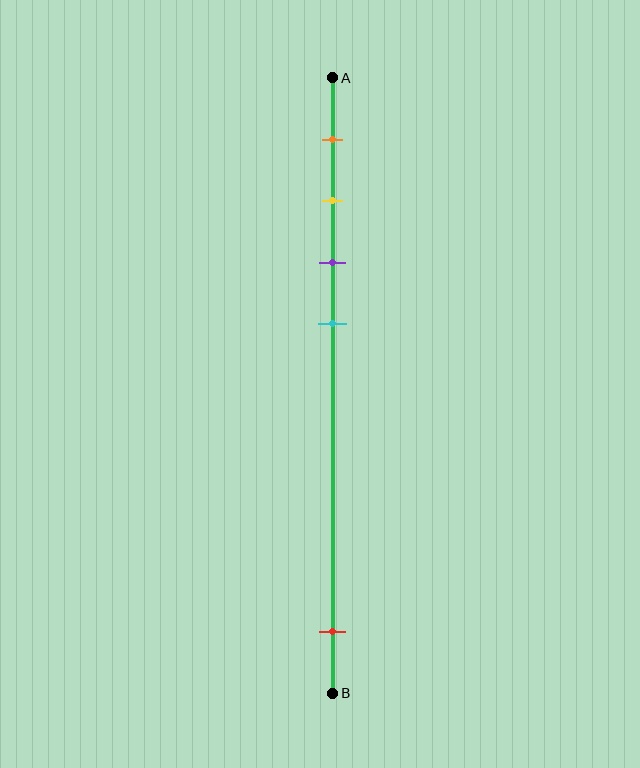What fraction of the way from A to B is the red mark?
The red mark is approximately 90% (0.9) of the way from A to B.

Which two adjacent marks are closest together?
The yellow and purple marks are the closest adjacent pair.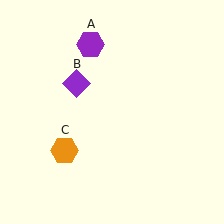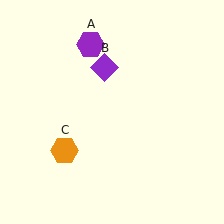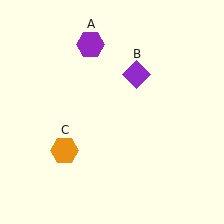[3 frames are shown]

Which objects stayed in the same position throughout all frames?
Purple hexagon (object A) and orange hexagon (object C) remained stationary.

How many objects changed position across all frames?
1 object changed position: purple diamond (object B).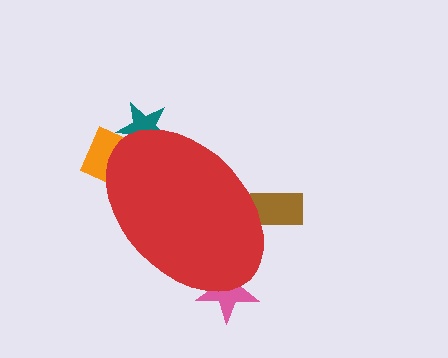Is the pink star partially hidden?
Yes, the pink star is partially hidden behind the red ellipse.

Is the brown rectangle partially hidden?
Yes, the brown rectangle is partially hidden behind the red ellipse.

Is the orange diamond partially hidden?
Yes, the orange diamond is partially hidden behind the red ellipse.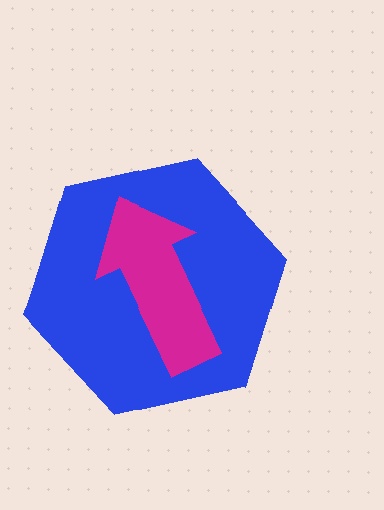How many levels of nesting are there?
2.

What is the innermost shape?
The magenta arrow.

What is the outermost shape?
The blue hexagon.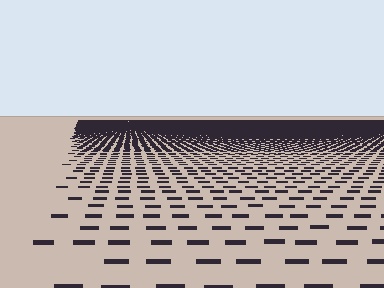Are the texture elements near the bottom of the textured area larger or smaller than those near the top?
Larger. Near the bottom, elements are closer to the viewer and appear at a bigger on-screen size.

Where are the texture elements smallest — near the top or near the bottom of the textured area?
Near the top.